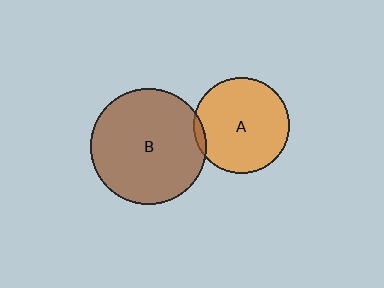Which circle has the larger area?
Circle B (brown).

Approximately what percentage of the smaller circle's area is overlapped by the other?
Approximately 5%.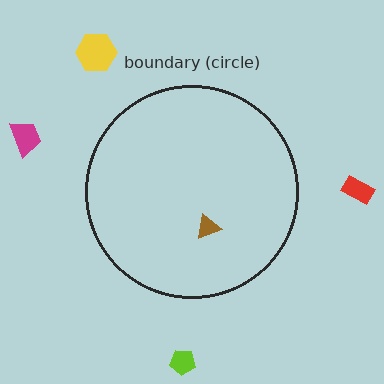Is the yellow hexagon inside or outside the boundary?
Outside.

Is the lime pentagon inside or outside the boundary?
Outside.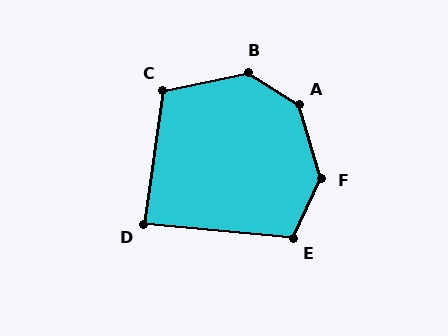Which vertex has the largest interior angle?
A, at approximately 139 degrees.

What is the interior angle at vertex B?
Approximately 136 degrees (obtuse).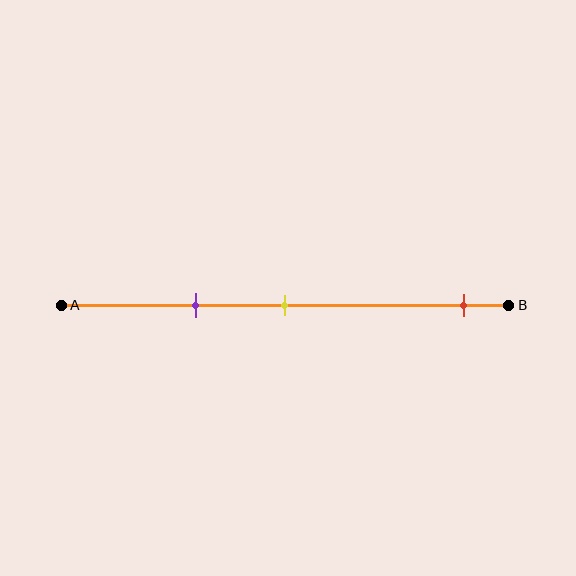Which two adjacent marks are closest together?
The purple and yellow marks are the closest adjacent pair.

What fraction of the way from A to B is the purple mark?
The purple mark is approximately 30% (0.3) of the way from A to B.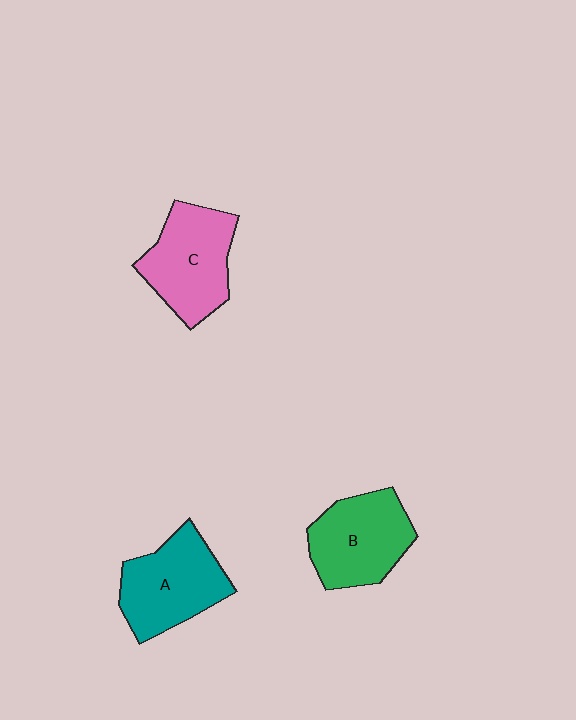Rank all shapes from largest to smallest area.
From largest to smallest: C (pink), A (teal), B (green).